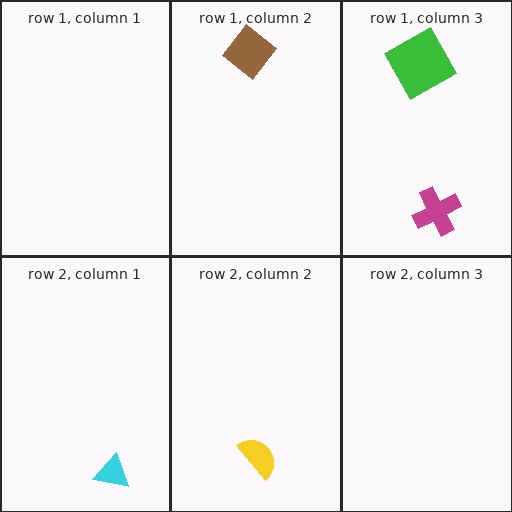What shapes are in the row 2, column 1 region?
The cyan triangle.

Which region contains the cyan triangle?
The row 2, column 1 region.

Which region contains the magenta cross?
The row 1, column 3 region.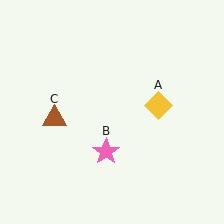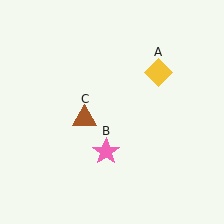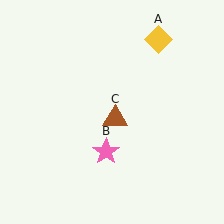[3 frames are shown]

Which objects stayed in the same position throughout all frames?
Pink star (object B) remained stationary.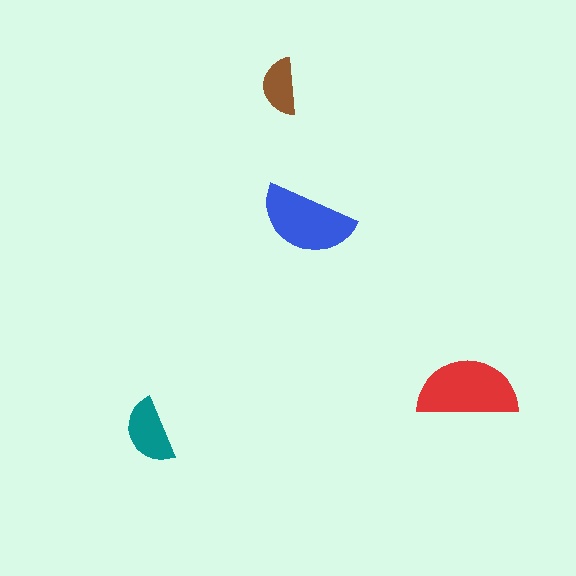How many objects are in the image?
There are 4 objects in the image.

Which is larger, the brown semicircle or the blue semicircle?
The blue one.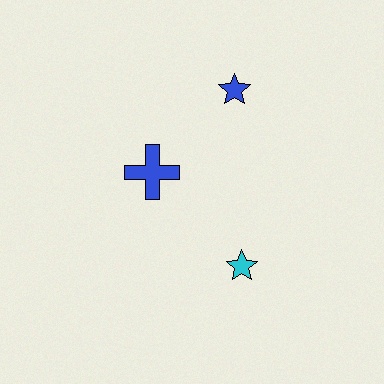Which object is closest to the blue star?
The blue cross is closest to the blue star.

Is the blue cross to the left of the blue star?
Yes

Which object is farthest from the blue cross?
The cyan star is farthest from the blue cross.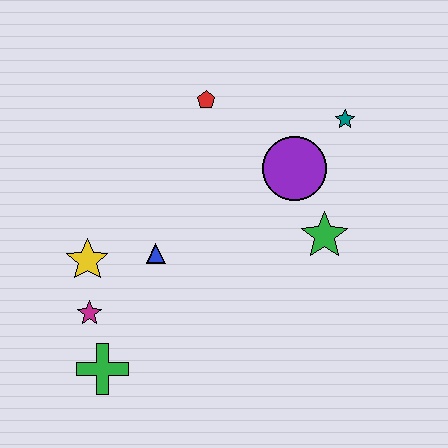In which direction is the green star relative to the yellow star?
The green star is to the right of the yellow star.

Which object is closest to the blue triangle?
The yellow star is closest to the blue triangle.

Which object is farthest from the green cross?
The teal star is farthest from the green cross.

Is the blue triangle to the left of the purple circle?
Yes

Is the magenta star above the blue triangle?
No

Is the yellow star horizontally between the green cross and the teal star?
No